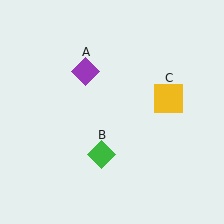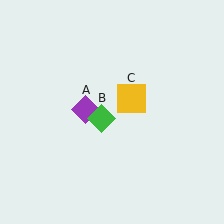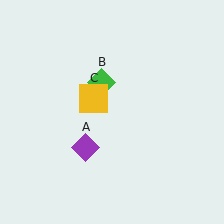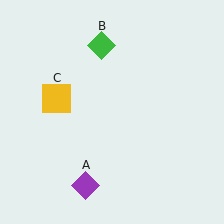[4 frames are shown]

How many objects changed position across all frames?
3 objects changed position: purple diamond (object A), green diamond (object B), yellow square (object C).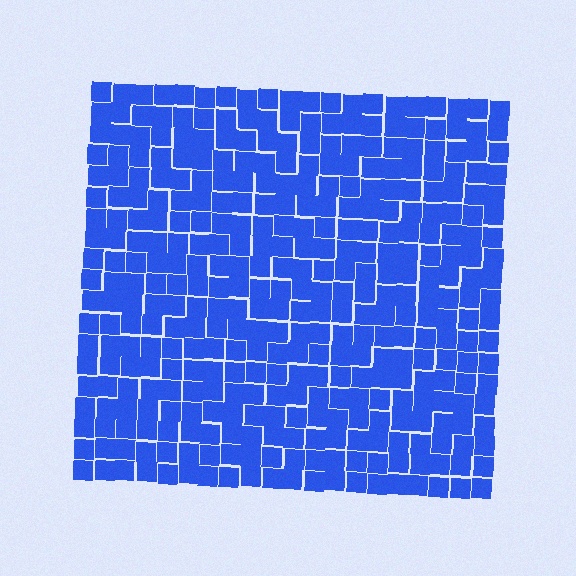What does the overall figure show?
The overall figure shows a square.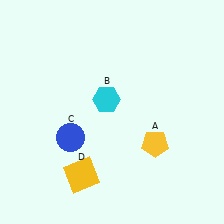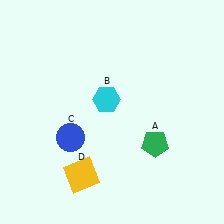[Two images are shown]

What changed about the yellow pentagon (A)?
In Image 1, A is yellow. In Image 2, it changed to green.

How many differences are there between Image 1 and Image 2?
There is 1 difference between the two images.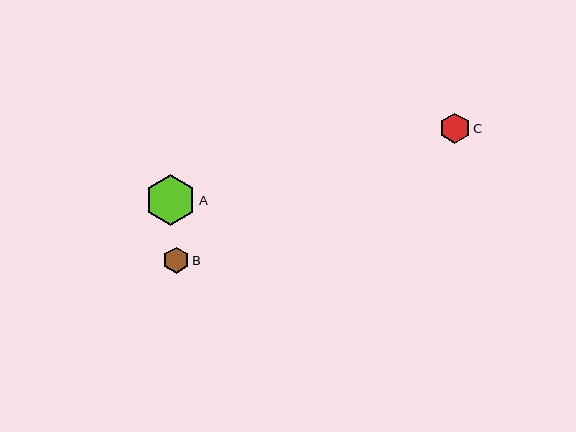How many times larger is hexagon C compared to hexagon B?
Hexagon C is approximately 1.2 times the size of hexagon B.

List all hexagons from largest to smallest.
From largest to smallest: A, C, B.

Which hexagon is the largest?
Hexagon A is the largest with a size of approximately 51 pixels.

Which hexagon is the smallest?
Hexagon B is the smallest with a size of approximately 26 pixels.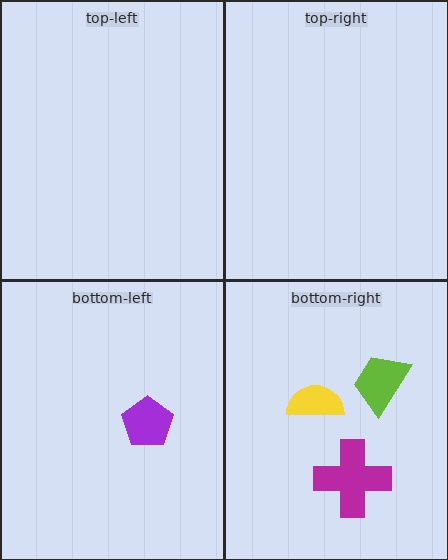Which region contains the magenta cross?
The bottom-right region.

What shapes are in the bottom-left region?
The purple pentagon.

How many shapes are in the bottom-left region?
1.